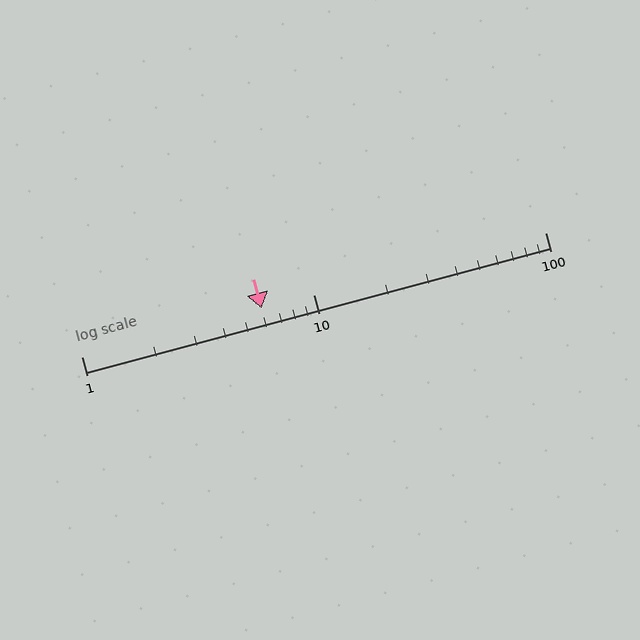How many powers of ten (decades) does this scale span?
The scale spans 2 decades, from 1 to 100.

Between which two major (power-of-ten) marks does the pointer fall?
The pointer is between 1 and 10.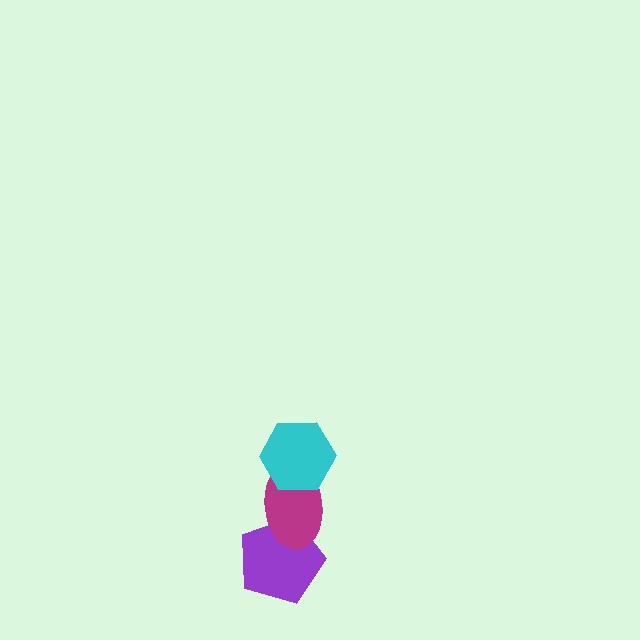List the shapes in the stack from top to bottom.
From top to bottom: the cyan hexagon, the magenta ellipse, the purple pentagon.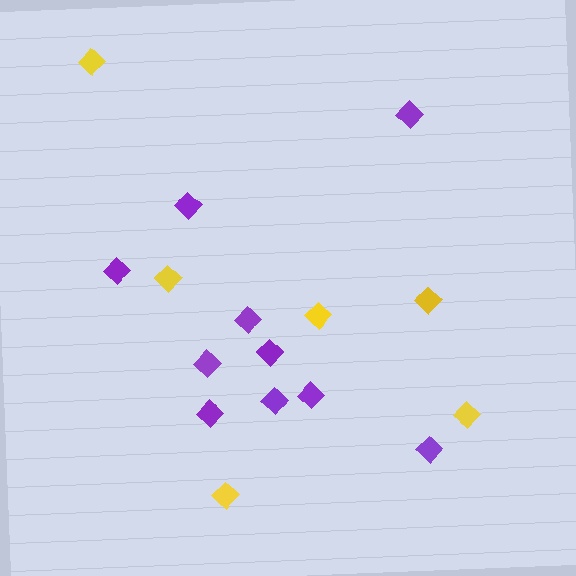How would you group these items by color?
There are 2 groups: one group of purple diamonds (10) and one group of yellow diamonds (6).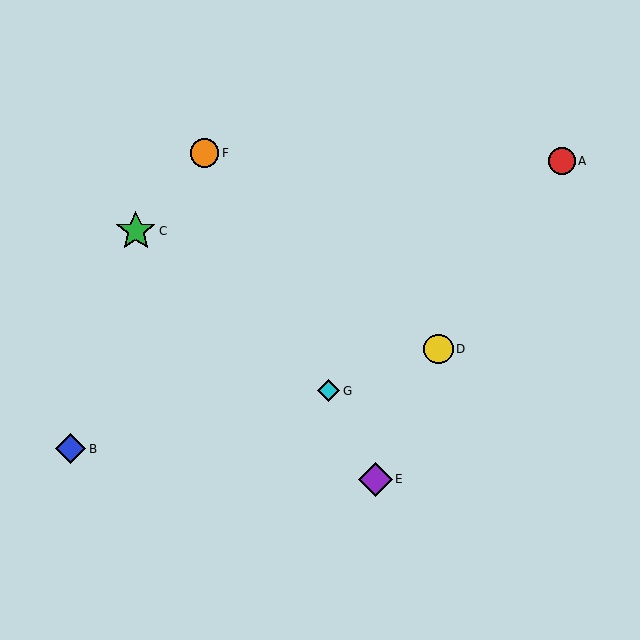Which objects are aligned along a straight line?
Objects E, F, G are aligned along a straight line.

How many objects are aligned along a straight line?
3 objects (E, F, G) are aligned along a straight line.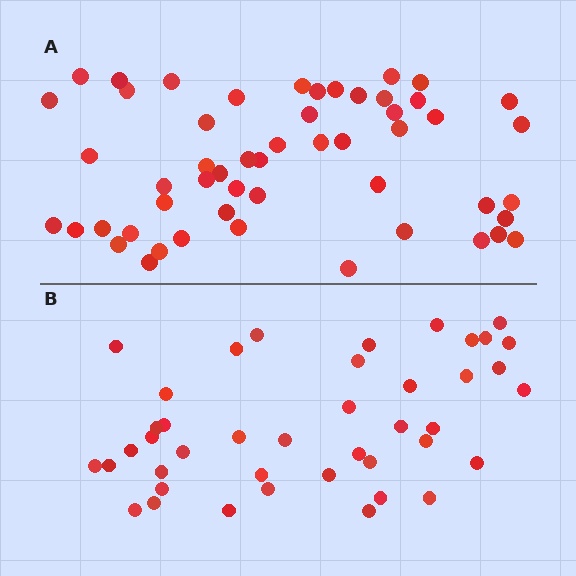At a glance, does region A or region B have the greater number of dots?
Region A (the top region) has more dots.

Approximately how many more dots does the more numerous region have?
Region A has roughly 12 or so more dots than region B.